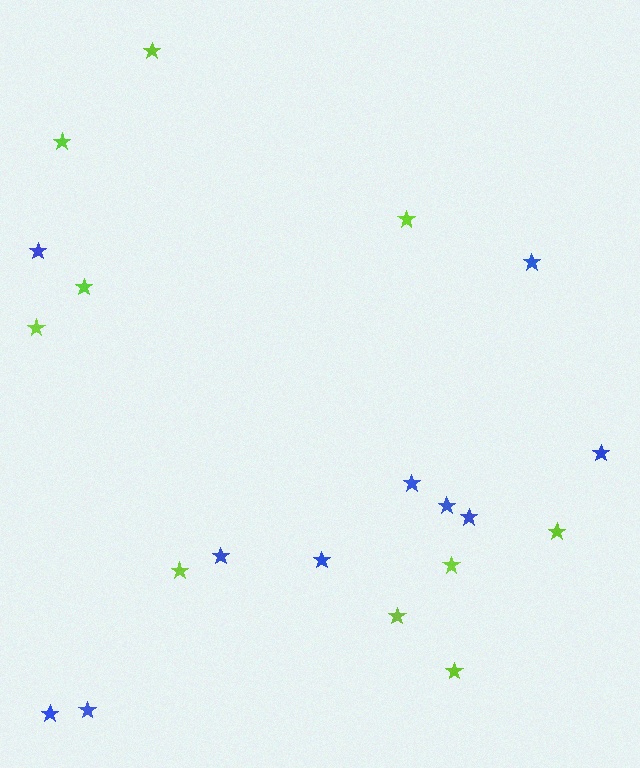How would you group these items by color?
There are 2 groups: one group of lime stars (10) and one group of blue stars (10).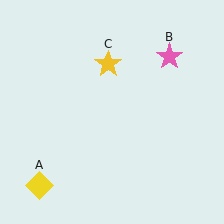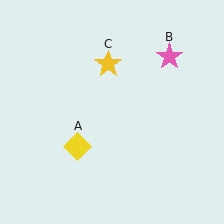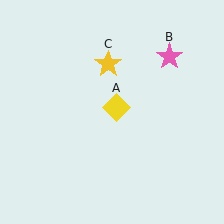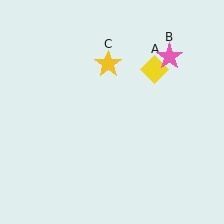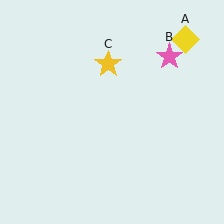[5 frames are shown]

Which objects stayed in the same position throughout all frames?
Pink star (object B) and yellow star (object C) remained stationary.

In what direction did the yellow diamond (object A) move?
The yellow diamond (object A) moved up and to the right.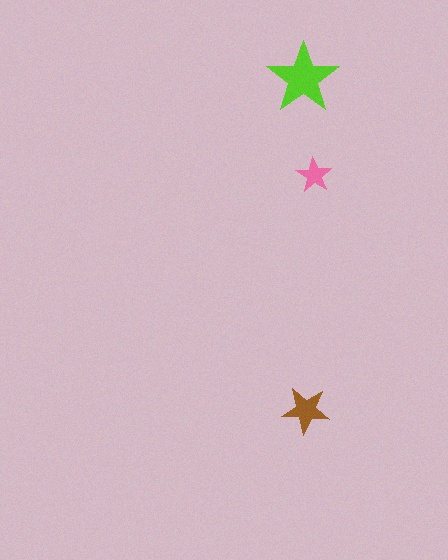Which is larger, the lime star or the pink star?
The lime one.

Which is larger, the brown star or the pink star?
The brown one.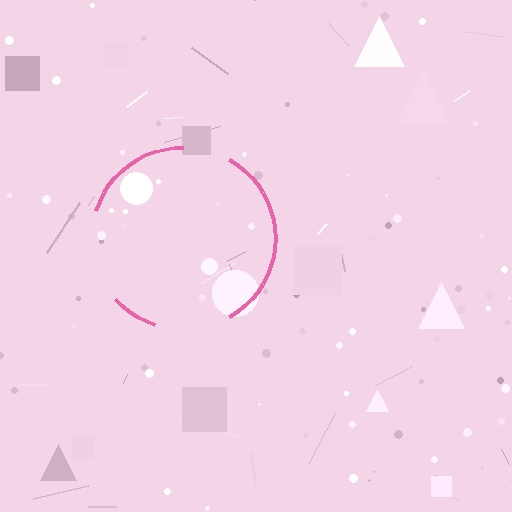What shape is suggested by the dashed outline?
The dashed outline suggests a circle.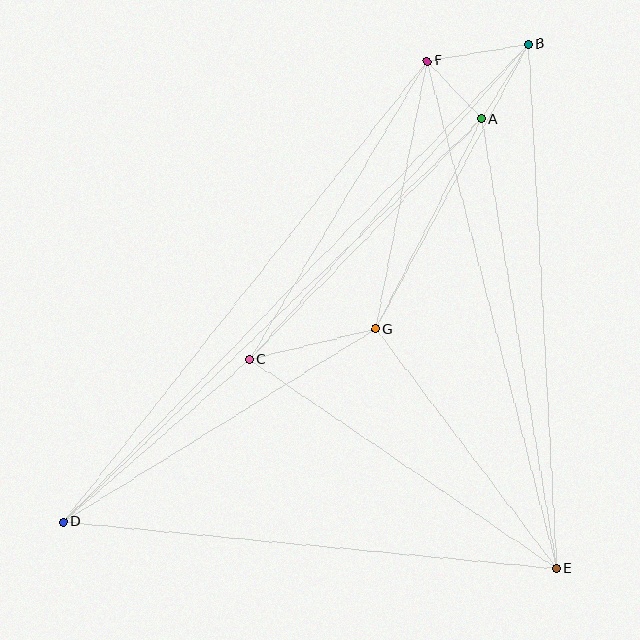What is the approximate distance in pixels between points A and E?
The distance between A and E is approximately 455 pixels.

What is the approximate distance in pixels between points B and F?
The distance between B and F is approximately 102 pixels.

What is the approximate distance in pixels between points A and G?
The distance between A and G is approximately 235 pixels.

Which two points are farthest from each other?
Points B and D are farthest from each other.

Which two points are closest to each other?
Points A and F are closest to each other.